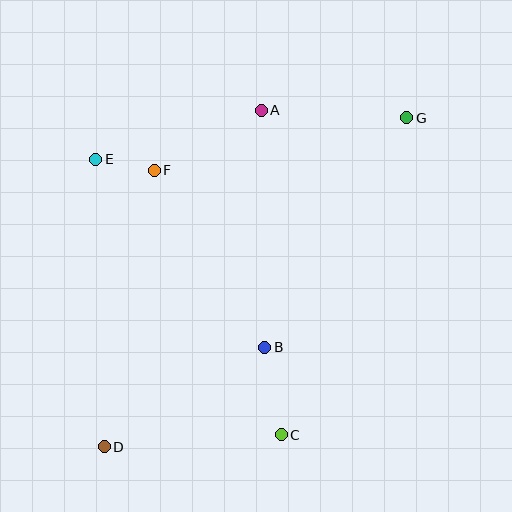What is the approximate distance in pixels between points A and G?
The distance between A and G is approximately 146 pixels.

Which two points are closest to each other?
Points E and F are closest to each other.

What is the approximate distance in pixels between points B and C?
The distance between B and C is approximately 89 pixels.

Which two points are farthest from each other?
Points D and G are farthest from each other.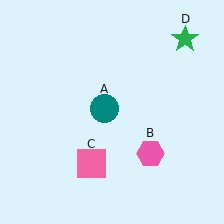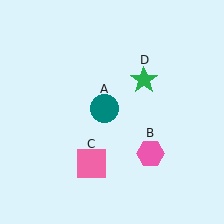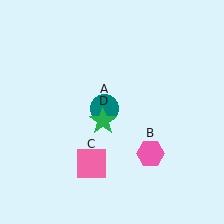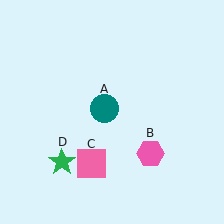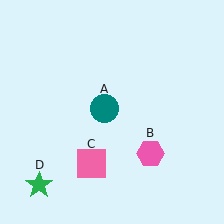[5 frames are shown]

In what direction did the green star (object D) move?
The green star (object D) moved down and to the left.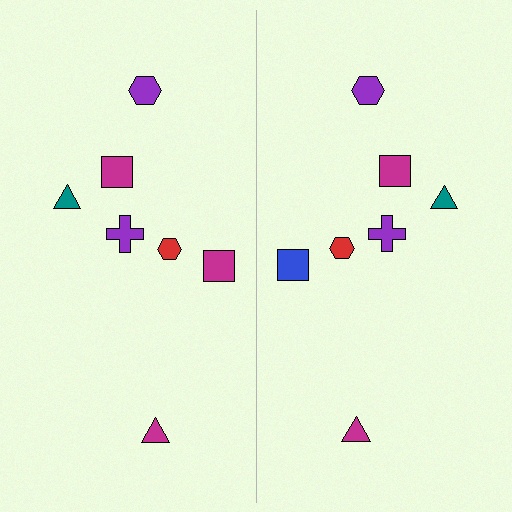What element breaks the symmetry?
The blue square on the right side breaks the symmetry — its mirror counterpart is magenta.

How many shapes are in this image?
There are 14 shapes in this image.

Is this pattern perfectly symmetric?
No, the pattern is not perfectly symmetric. The blue square on the right side breaks the symmetry — its mirror counterpart is magenta.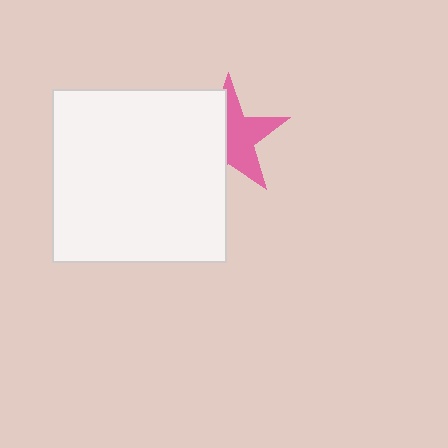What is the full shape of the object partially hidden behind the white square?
The partially hidden object is a pink star.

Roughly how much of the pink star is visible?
About half of it is visible (roughly 53%).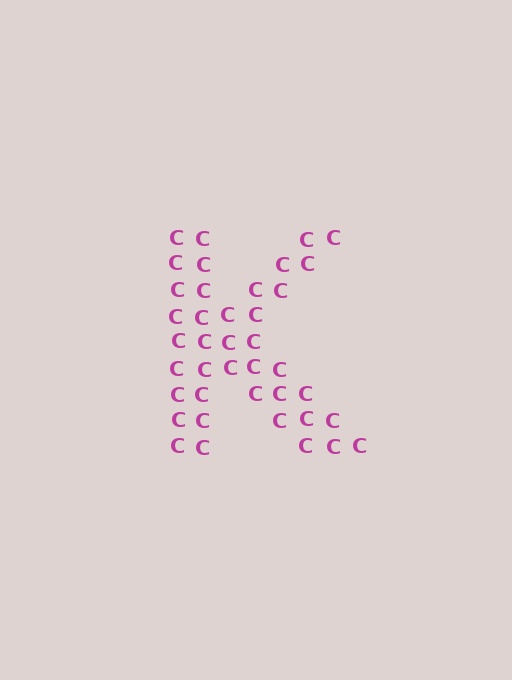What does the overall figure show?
The overall figure shows the letter K.